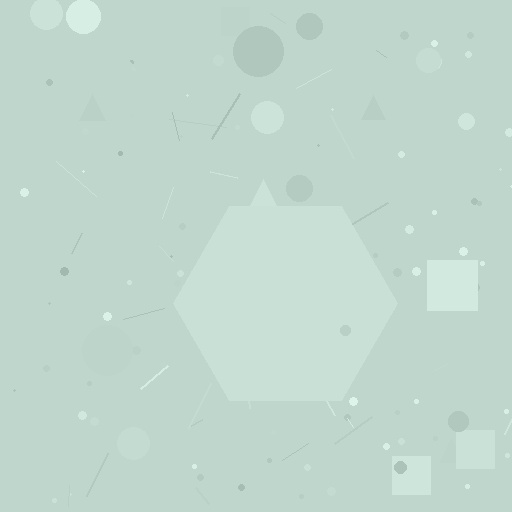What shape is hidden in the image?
A hexagon is hidden in the image.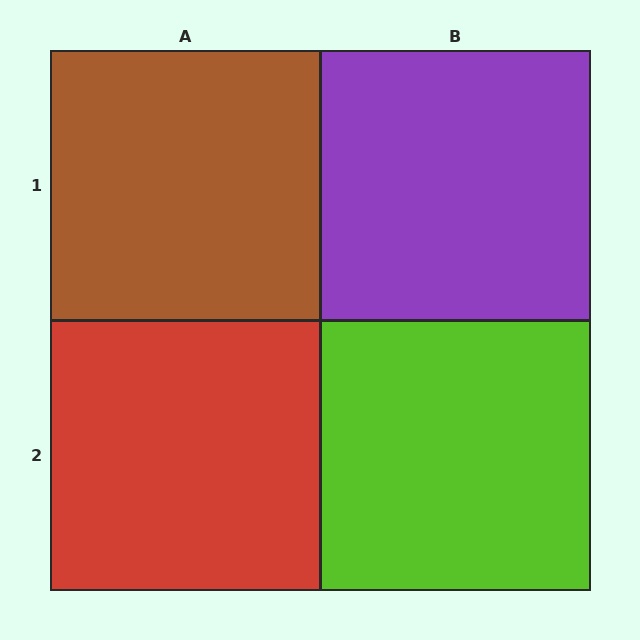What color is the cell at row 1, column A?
Brown.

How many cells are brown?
1 cell is brown.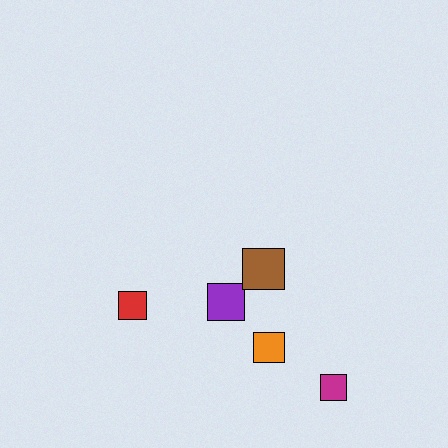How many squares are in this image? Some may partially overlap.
There are 5 squares.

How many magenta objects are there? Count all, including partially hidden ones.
There is 1 magenta object.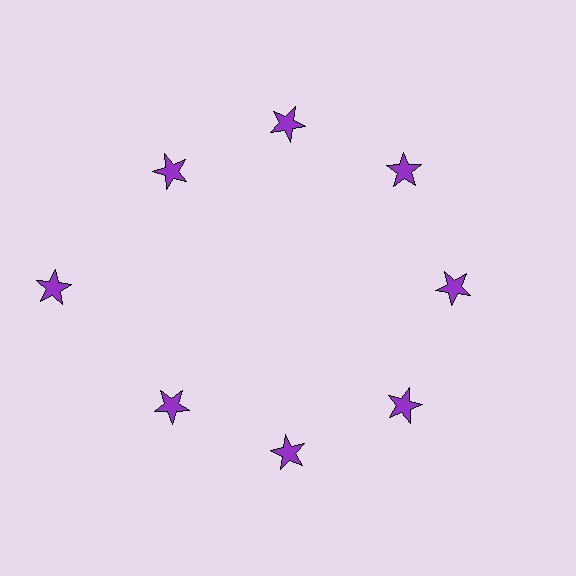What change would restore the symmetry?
The symmetry would be restored by moving it inward, back onto the ring so that all 8 stars sit at equal angles and equal distance from the center.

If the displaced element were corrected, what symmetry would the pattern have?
It would have 8-fold rotational symmetry — the pattern would map onto itself every 45 degrees.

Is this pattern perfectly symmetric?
No. The 8 purple stars are arranged in a ring, but one element near the 9 o'clock position is pushed outward from the center, breaking the 8-fold rotational symmetry.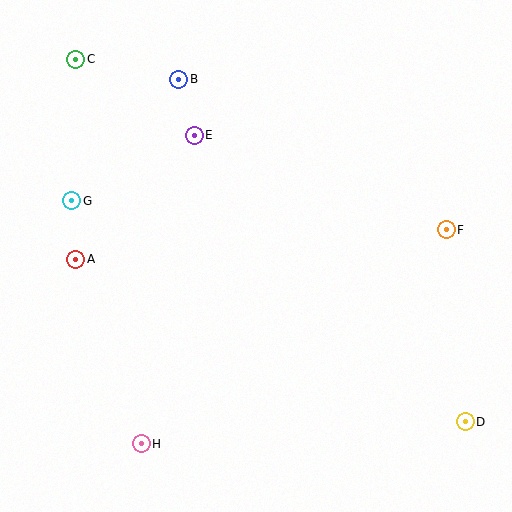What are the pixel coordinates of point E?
Point E is at (194, 135).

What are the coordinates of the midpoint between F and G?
The midpoint between F and G is at (259, 215).